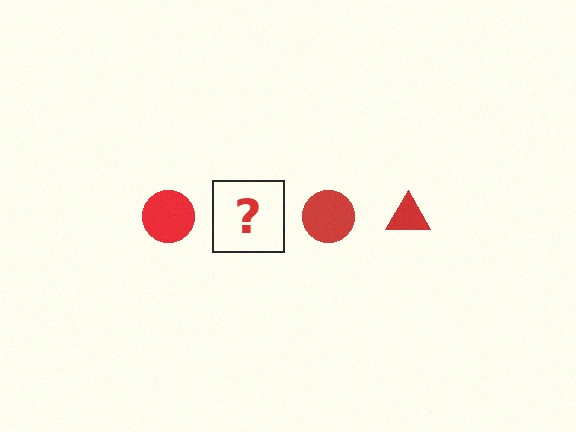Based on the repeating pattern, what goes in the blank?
The blank should be a red triangle.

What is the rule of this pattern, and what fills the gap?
The rule is that the pattern cycles through circle, triangle shapes in red. The gap should be filled with a red triangle.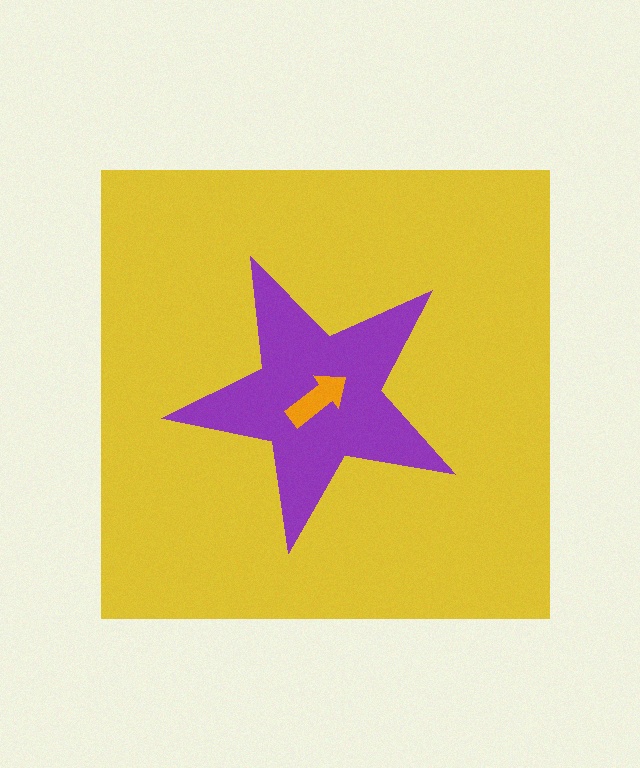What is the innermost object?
The orange arrow.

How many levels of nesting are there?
3.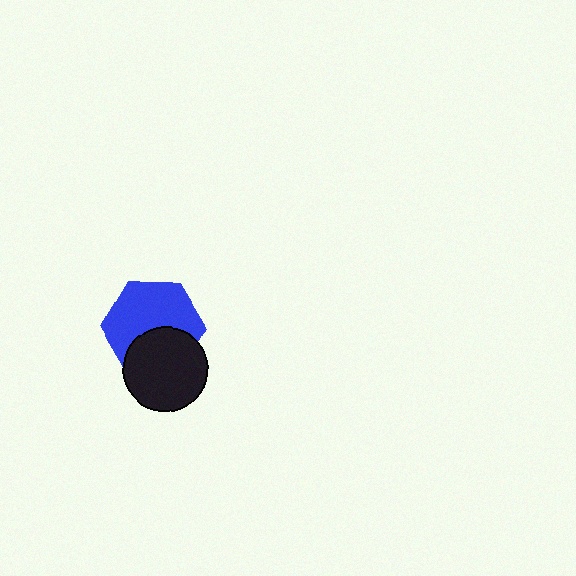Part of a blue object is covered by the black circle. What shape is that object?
It is a hexagon.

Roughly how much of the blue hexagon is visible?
About half of it is visible (roughly 63%).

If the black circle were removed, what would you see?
You would see the complete blue hexagon.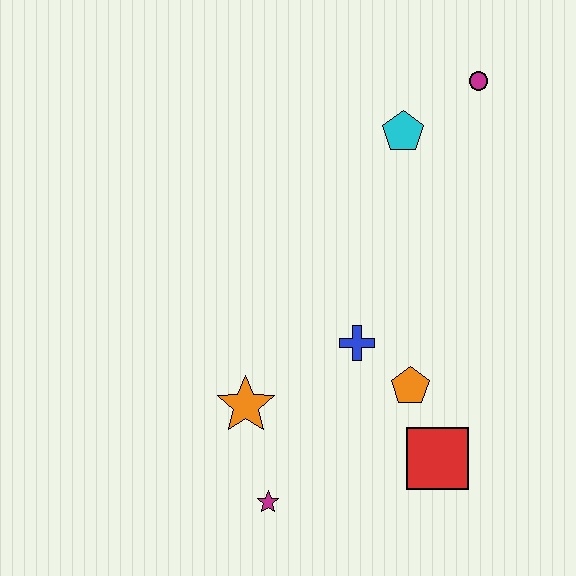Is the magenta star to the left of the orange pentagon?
Yes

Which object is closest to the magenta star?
The orange star is closest to the magenta star.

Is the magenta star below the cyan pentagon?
Yes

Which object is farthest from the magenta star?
The magenta circle is farthest from the magenta star.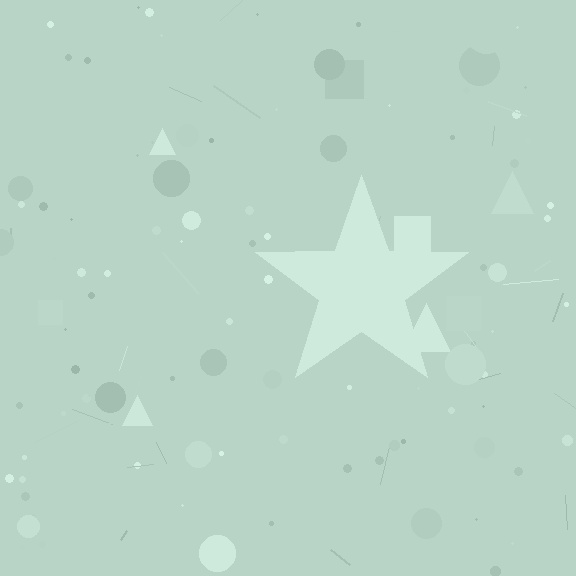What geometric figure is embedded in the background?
A star is embedded in the background.